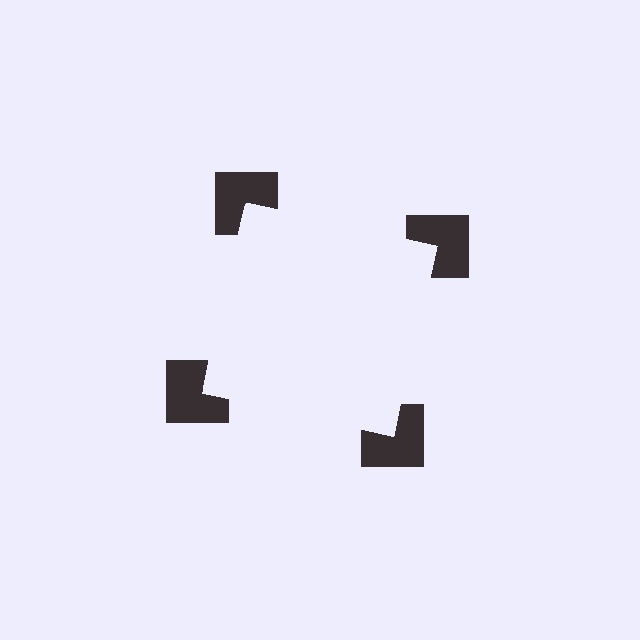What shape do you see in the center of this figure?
An illusory square — its edges are inferred from the aligned wedge cuts in the notched squares, not physically drawn.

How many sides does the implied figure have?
4 sides.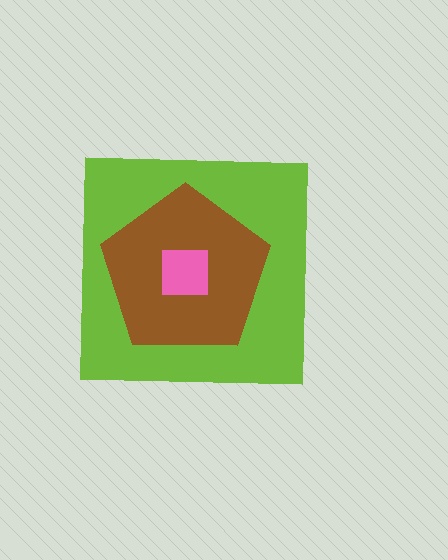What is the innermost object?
The pink square.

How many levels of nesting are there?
3.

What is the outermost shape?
The lime square.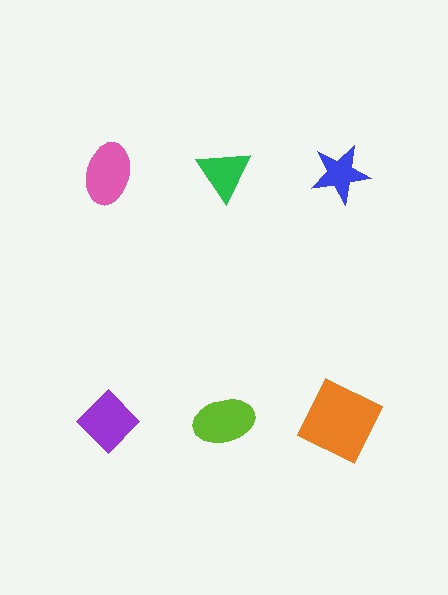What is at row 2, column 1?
A purple diamond.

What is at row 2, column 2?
A lime ellipse.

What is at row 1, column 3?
A blue star.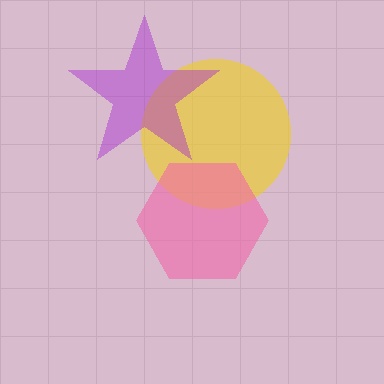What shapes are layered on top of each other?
The layered shapes are: a yellow circle, a purple star, a pink hexagon.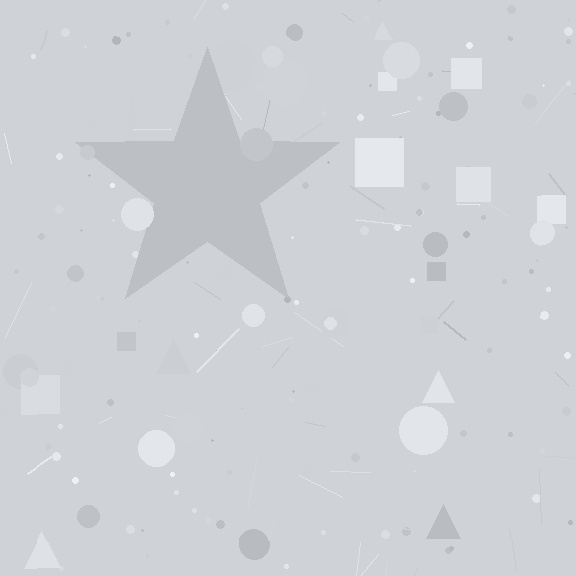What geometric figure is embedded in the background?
A star is embedded in the background.